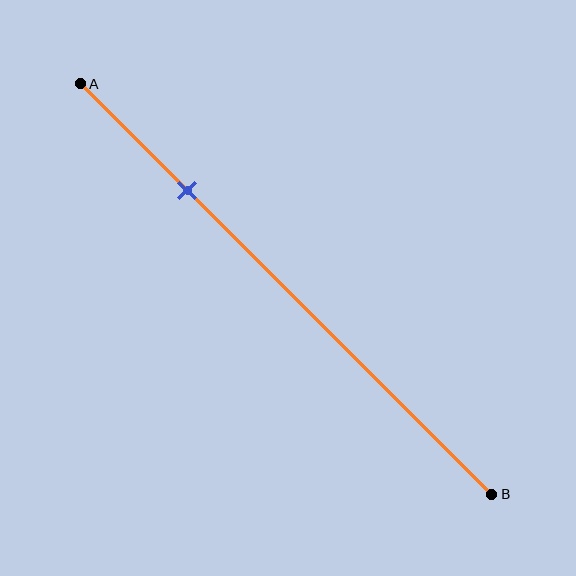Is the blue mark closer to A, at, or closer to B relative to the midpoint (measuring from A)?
The blue mark is closer to point A than the midpoint of segment AB.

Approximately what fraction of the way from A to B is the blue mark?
The blue mark is approximately 25% of the way from A to B.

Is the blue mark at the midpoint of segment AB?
No, the mark is at about 25% from A, not at the 50% midpoint.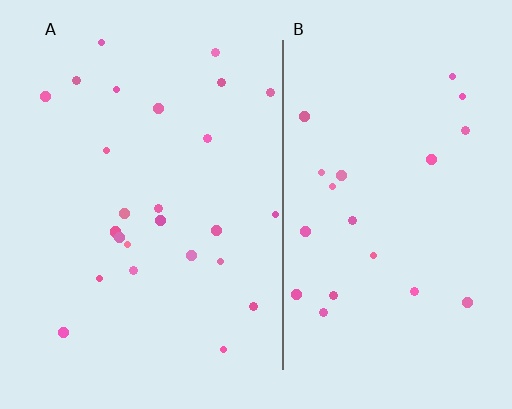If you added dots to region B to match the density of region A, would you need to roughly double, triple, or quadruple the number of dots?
Approximately double.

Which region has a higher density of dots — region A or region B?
A (the left).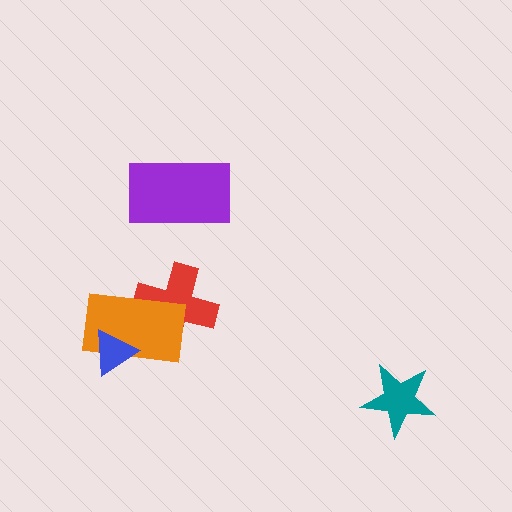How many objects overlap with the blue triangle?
1 object overlaps with the blue triangle.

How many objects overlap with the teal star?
0 objects overlap with the teal star.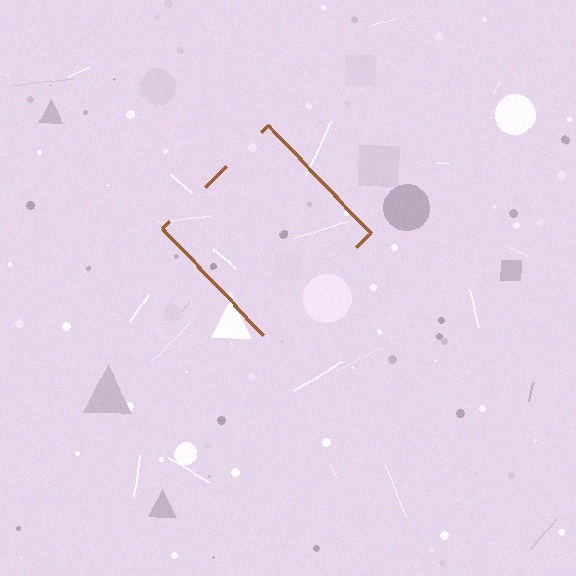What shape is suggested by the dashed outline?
The dashed outline suggests a diamond.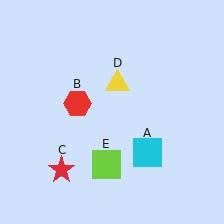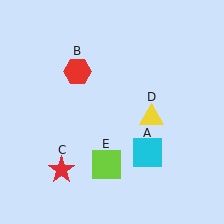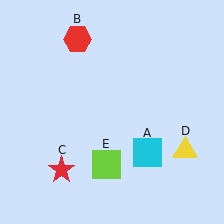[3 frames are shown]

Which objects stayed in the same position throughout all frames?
Cyan square (object A) and red star (object C) and lime square (object E) remained stationary.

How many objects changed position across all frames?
2 objects changed position: red hexagon (object B), yellow triangle (object D).